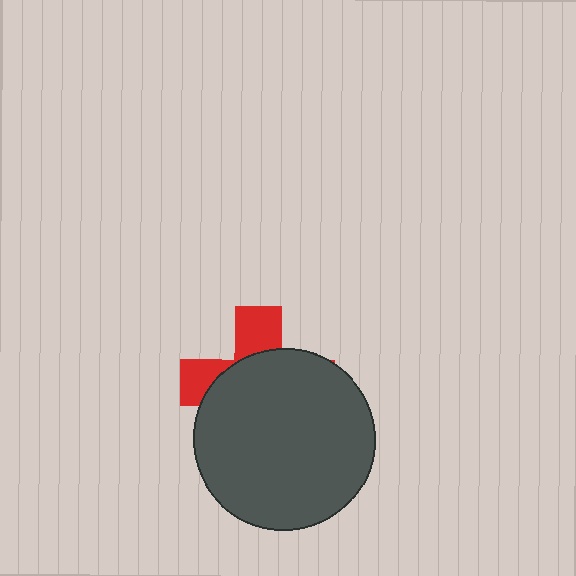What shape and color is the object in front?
The object in front is a dark gray circle.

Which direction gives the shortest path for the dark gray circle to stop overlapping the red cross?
Moving down gives the shortest separation.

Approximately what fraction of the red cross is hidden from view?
Roughly 69% of the red cross is hidden behind the dark gray circle.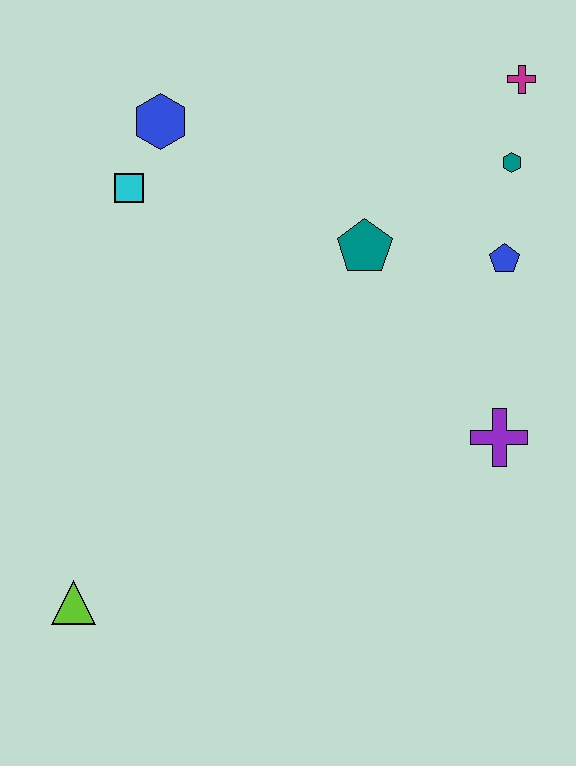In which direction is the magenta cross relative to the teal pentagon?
The magenta cross is above the teal pentagon.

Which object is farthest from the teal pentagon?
The lime triangle is farthest from the teal pentagon.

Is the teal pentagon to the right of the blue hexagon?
Yes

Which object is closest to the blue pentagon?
The teal hexagon is closest to the blue pentagon.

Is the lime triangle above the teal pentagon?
No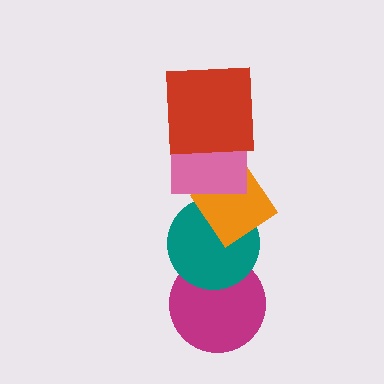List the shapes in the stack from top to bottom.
From top to bottom: the red square, the pink square, the orange diamond, the teal circle, the magenta circle.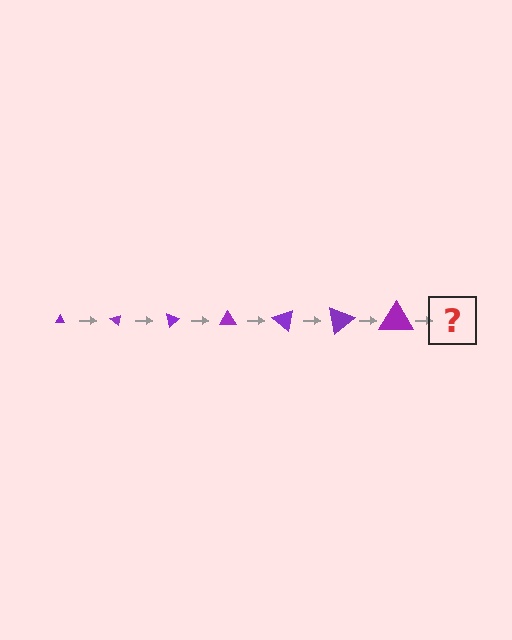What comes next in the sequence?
The next element should be a triangle, larger than the previous one and rotated 280 degrees from the start.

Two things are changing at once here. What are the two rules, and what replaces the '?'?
The two rules are that the triangle grows larger each step and it rotates 40 degrees each step. The '?' should be a triangle, larger than the previous one and rotated 280 degrees from the start.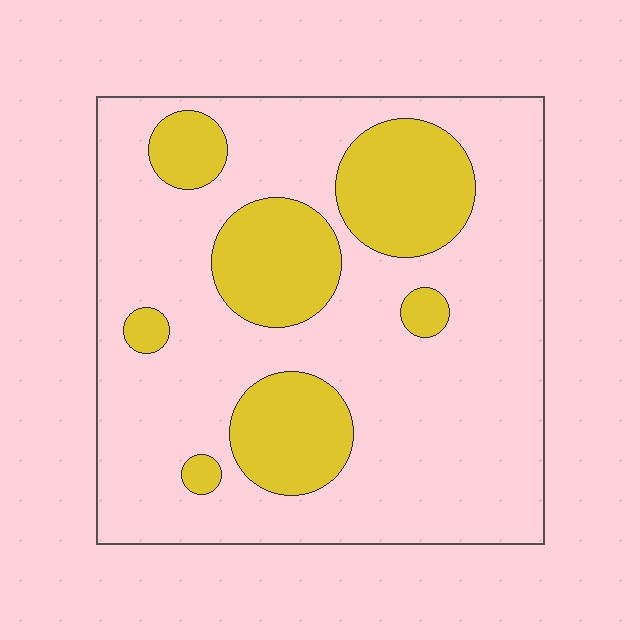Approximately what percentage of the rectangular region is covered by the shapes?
Approximately 25%.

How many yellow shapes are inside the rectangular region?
7.